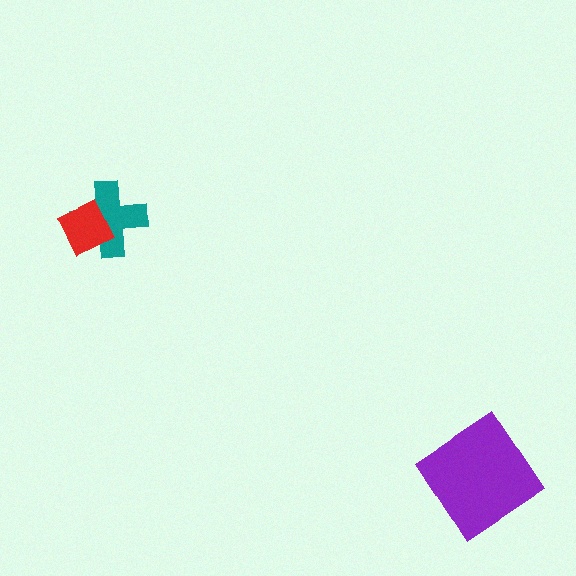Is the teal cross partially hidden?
Yes, it is partially covered by another shape.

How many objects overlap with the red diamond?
1 object overlaps with the red diamond.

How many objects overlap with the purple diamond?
0 objects overlap with the purple diamond.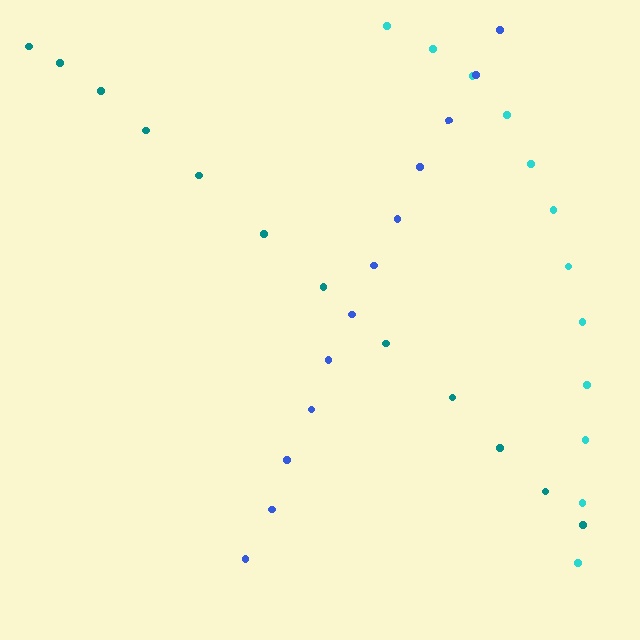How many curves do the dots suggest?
There are 3 distinct paths.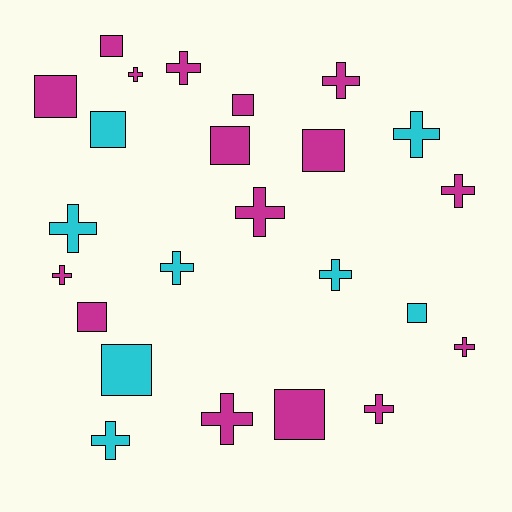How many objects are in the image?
There are 24 objects.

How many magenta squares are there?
There are 7 magenta squares.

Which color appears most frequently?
Magenta, with 16 objects.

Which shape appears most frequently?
Cross, with 14 objects.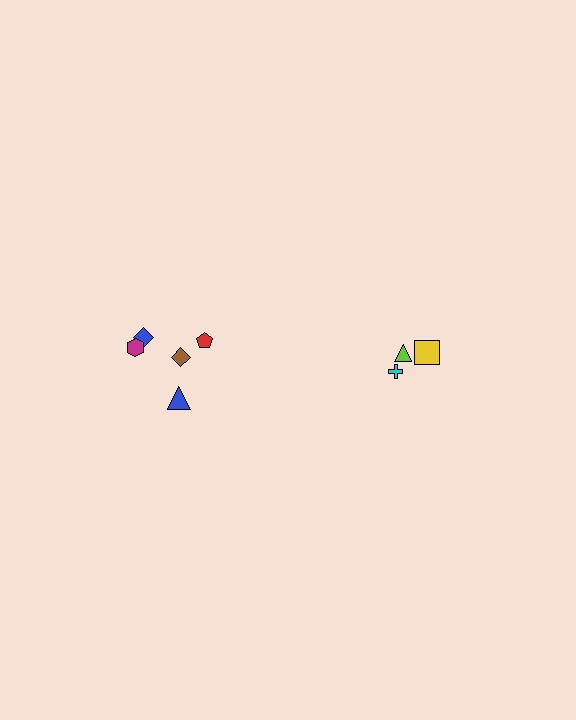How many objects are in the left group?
There are 5 objects.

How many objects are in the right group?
There are 3 objects.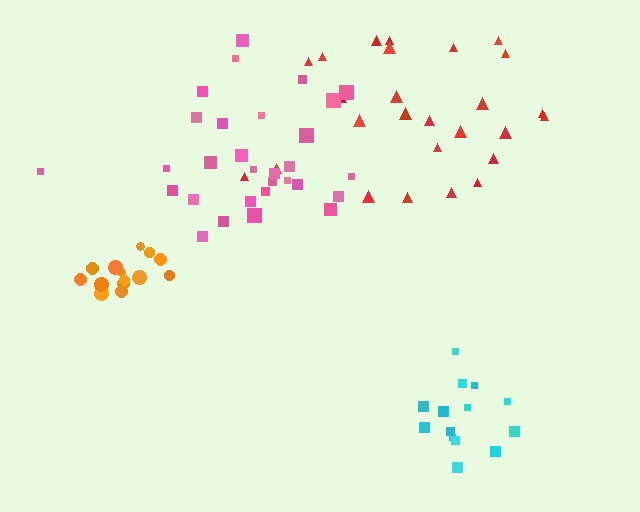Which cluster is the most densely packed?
Orange.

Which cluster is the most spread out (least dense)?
Red.